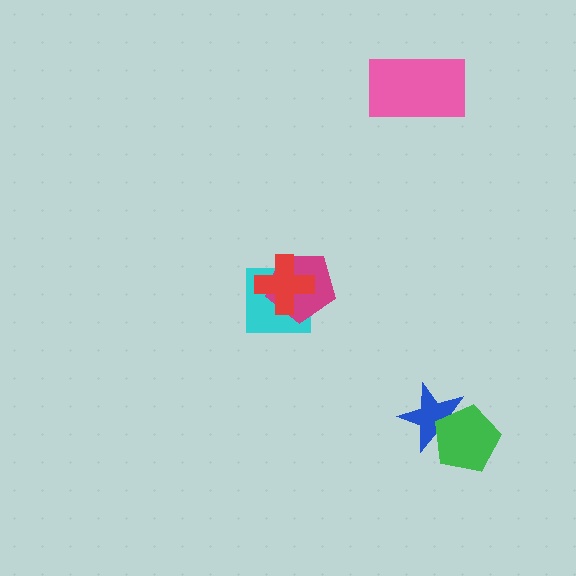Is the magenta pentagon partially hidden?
Yes, it is partially covered by another shape.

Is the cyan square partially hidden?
Yes, it is partially covered by another shape.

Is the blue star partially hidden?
Yes, it is partially covered by another shape.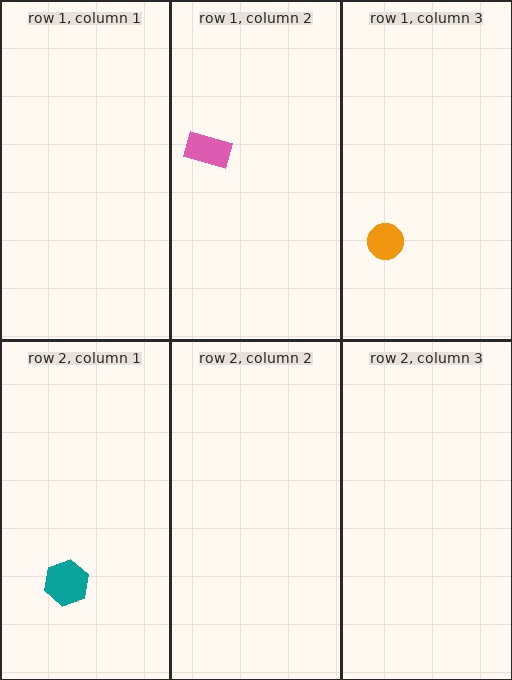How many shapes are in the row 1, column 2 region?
1.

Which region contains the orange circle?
The row 1, column 3 region.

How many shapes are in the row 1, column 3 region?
1.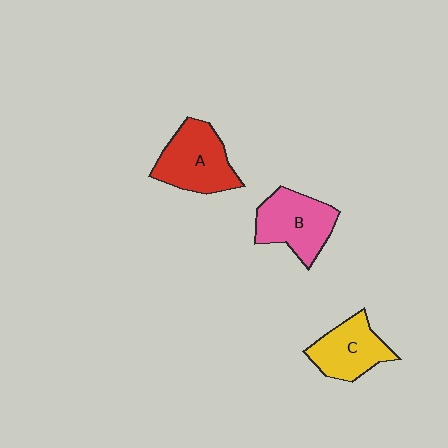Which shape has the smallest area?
Shape C (yellow).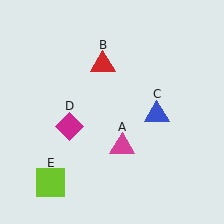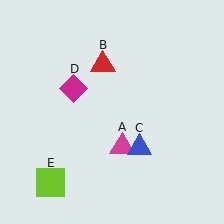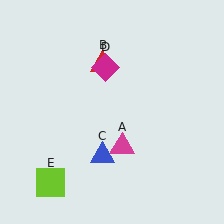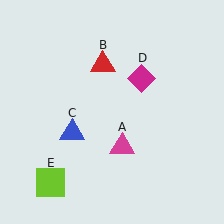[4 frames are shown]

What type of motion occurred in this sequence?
The blue triangle (object C), magenta diamond (object D) rotated clockwise around the center of the scene.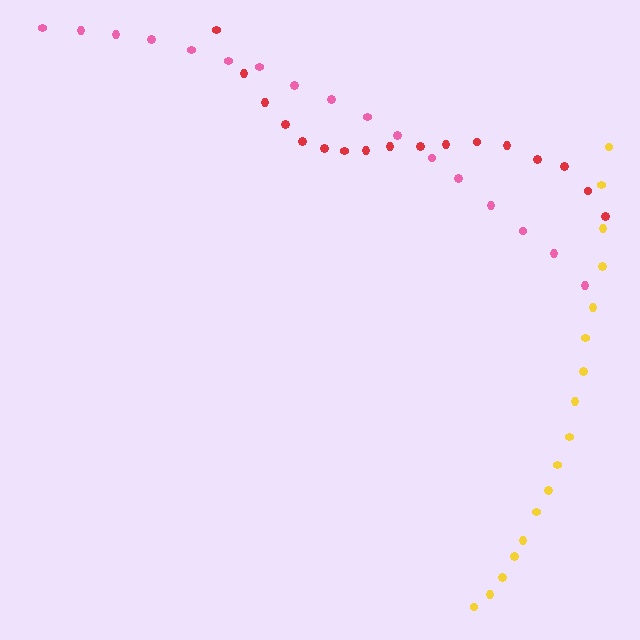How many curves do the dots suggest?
There are 3 distinct paths.